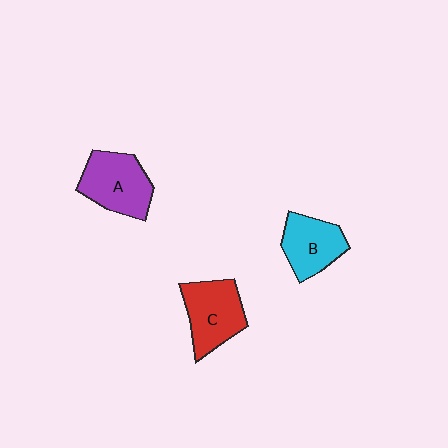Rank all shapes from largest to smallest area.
From largest to smallest: A (purple), C (red), B (cyan).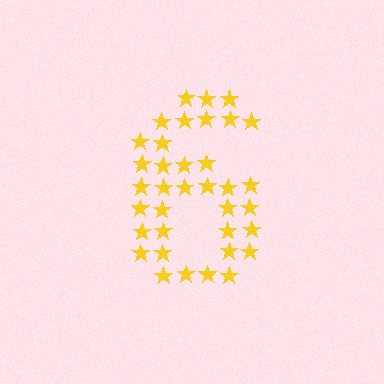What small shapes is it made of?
It is made of small stars.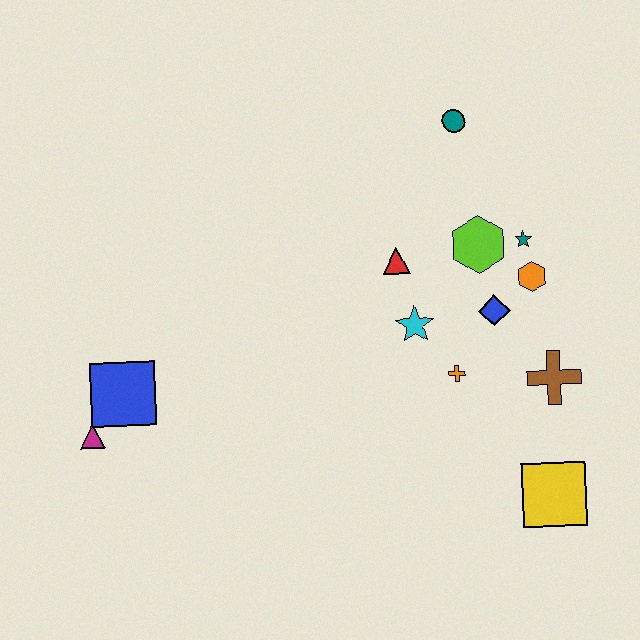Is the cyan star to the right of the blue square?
Yes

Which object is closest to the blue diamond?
The orange hexagon is closest to the blue diamond.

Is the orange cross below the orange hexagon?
Yes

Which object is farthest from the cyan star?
The magenta triangle is farthest from the cyan star.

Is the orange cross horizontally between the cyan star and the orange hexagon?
Yes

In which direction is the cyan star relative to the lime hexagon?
The cyan star is below the lime hexagon.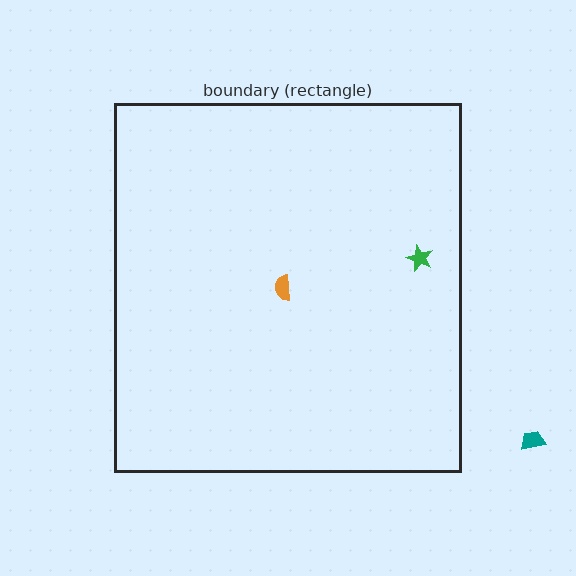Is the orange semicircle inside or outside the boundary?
Inside.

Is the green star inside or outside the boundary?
Inside.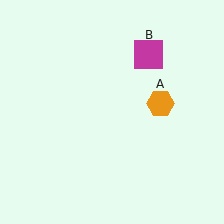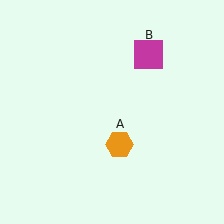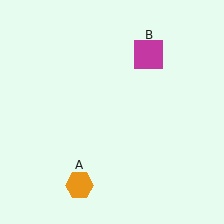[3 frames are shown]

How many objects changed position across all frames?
1 object changed position: orange hexagon (object A).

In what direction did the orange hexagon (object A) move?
The orange hexagon (object A) moved down and to the left.